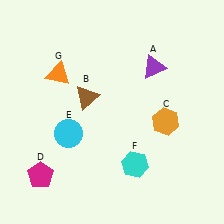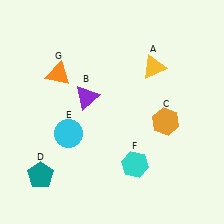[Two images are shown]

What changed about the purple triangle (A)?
In Image 1, A is purple. In Image 2, it changed to yellow.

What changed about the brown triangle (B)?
In Image 1, B is brown. In Image 2, it changed to purple.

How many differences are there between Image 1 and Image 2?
There are 3 differences between the two images.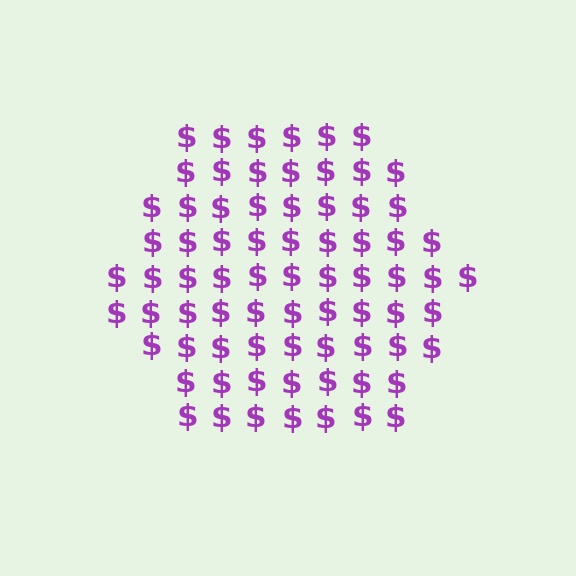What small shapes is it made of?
It is made of small dollar signs.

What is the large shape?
The large shape is a hexagon.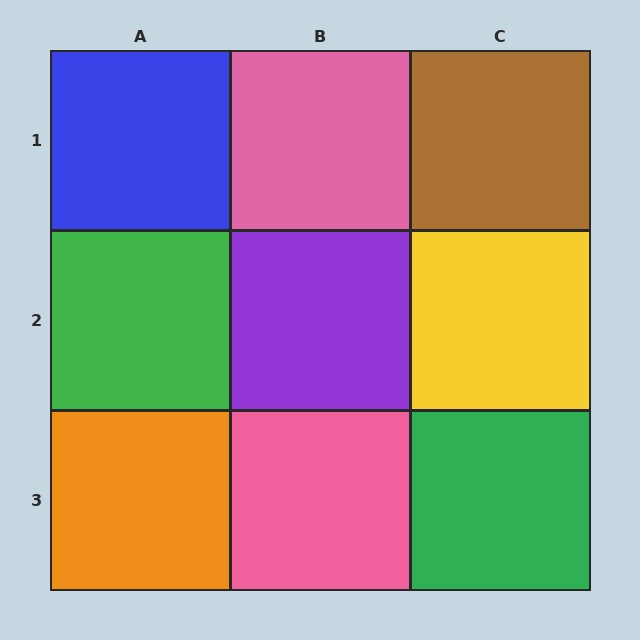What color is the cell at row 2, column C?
Yellow.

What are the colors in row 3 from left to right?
Orange, pink, green.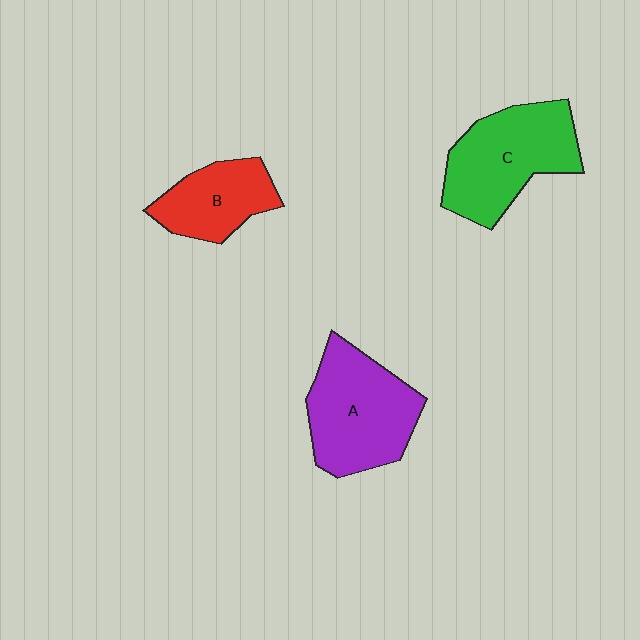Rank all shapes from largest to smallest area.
From largest to smallest: A (purple), C (green), B (red).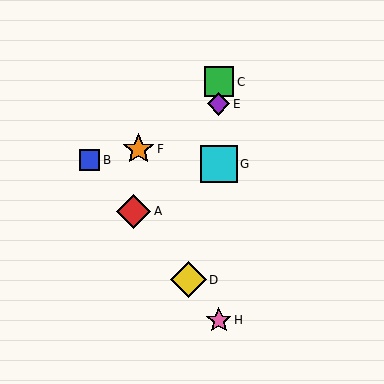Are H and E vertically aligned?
Yes, both are at x≈219.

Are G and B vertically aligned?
No, G is at x≈219 and B is at x≈89.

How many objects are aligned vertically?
4 objects (C, E, G, H) are aligned vertically.